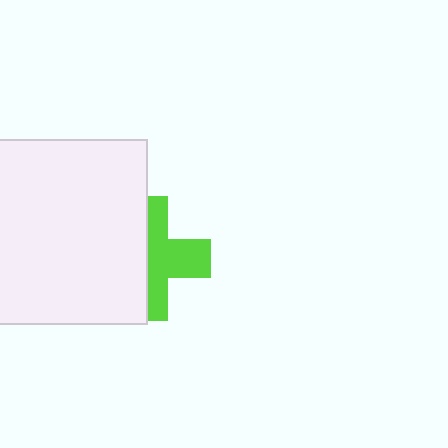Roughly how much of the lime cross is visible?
About half of it is visible (roughly 52%).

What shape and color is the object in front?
The object in front is a white square.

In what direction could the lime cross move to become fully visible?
The lime cross could move right. That would shift it out from behind the white square entirely.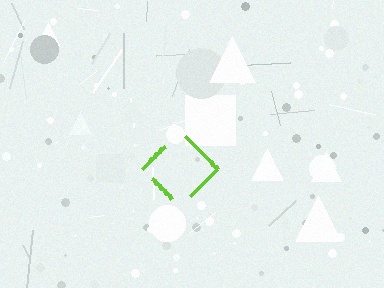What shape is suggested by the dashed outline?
The dashed outline suggests a diamond.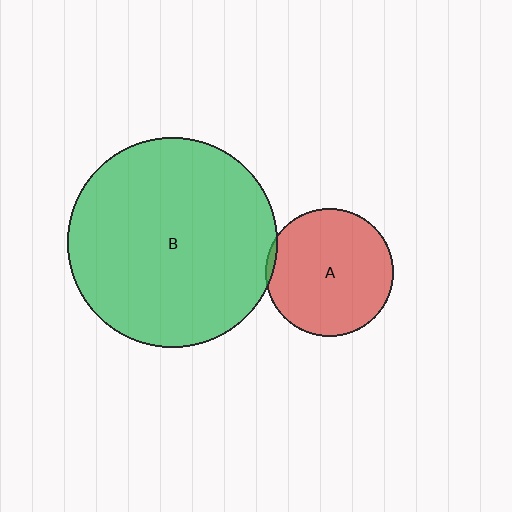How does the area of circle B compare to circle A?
Approximately 2.7 times.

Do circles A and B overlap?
Yes.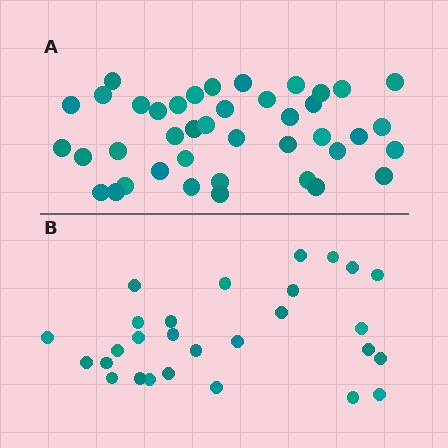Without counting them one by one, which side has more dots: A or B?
Region A (the top region) has more dots.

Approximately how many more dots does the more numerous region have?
Region A has approximately 15 more dots than region B.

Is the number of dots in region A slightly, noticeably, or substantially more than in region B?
Region A has substantially more. The ratio is roughly 1.5 to 1.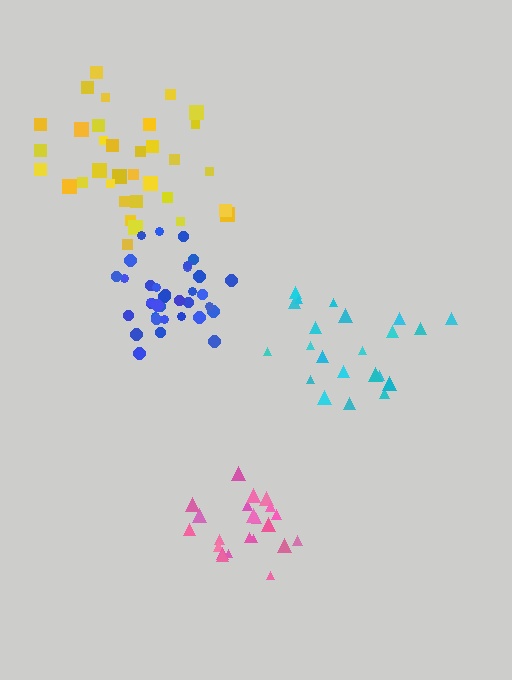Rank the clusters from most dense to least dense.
blue, pink, yellow, cyan.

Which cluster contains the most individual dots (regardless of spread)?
Blue (35).